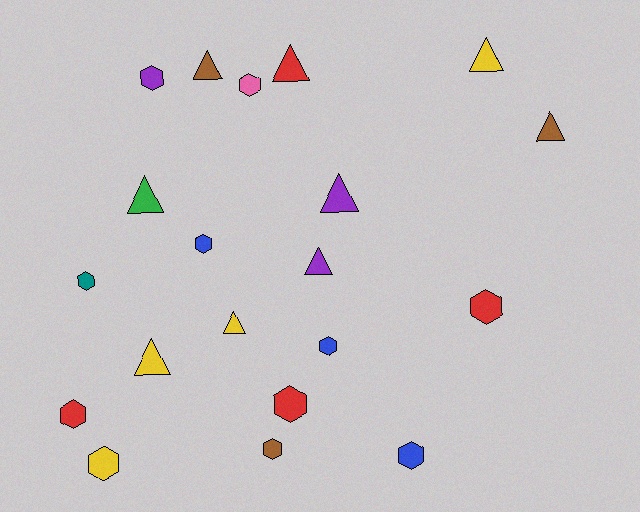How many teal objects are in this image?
There is 1 teal object.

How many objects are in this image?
There are 20 objects.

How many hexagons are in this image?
There are 11 hexagons.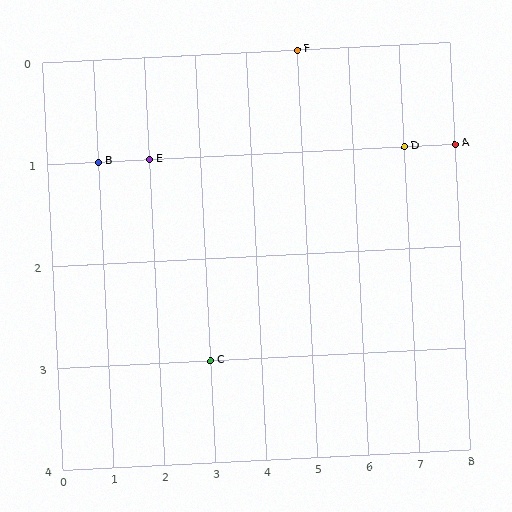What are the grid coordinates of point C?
Point C is at grid coordinates (3, 3).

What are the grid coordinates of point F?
Point F is at grid coordinates (5, 0).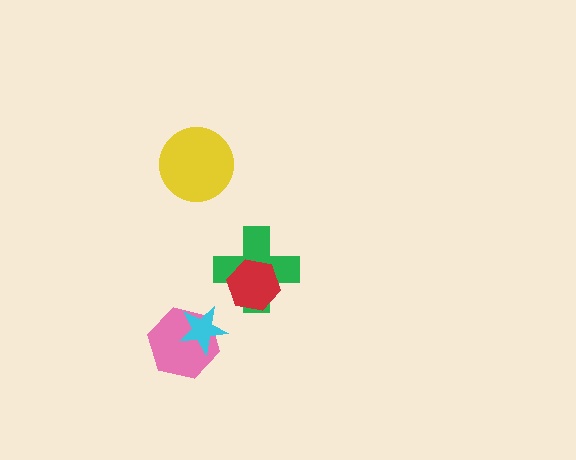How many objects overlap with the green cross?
1 object overlaps with the green cross.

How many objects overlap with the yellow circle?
0 objects overlap with the yellow circle.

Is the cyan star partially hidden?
No, no other shape covers it.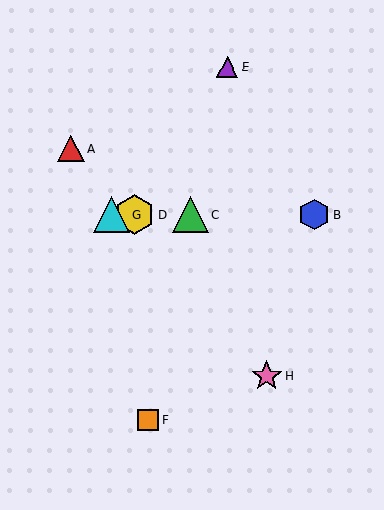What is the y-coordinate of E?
Object E is at y≈67.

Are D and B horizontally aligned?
Yes, both are at y≈214.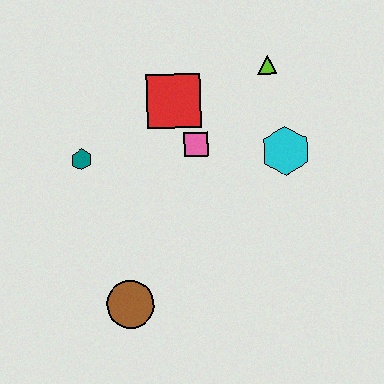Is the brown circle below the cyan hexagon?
Yes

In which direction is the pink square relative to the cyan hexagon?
The pink square is to the left of the cyan hexagon.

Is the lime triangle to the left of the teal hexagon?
No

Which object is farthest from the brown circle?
The lime triangle is farthest from the brown circle.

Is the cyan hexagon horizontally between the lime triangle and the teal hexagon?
No